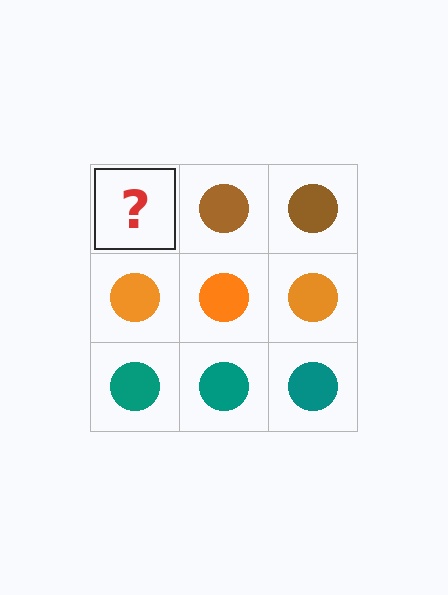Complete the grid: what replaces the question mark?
The question mark should be replaced with a brown circle.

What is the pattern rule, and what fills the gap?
The rule is that each row has a consistent color. The gap should be filled with a brown circle.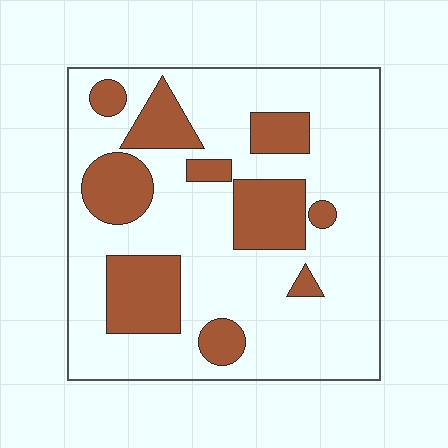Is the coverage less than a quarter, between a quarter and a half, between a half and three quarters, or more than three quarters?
Between a quarter and a half.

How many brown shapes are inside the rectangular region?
10.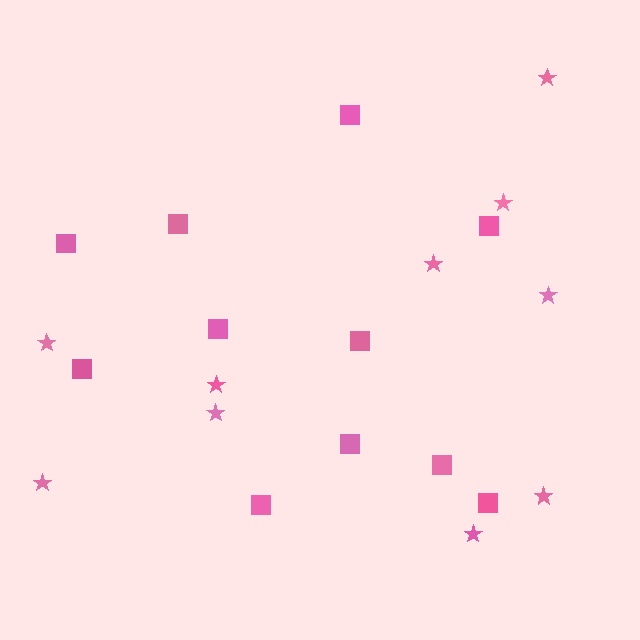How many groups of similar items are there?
There are 2 groups: one group of squares (11) and one group of stars (10).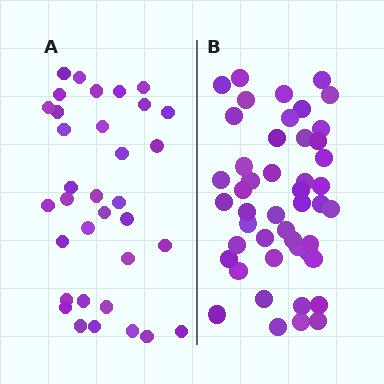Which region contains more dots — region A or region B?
Region B (the right region) has more dots.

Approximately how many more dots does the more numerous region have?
Region B has approximately 15 more dots than region A.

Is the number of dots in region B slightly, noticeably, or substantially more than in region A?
Region B has noticeably more, but not dramatically so. The ratio is roughly 1.4 to 1.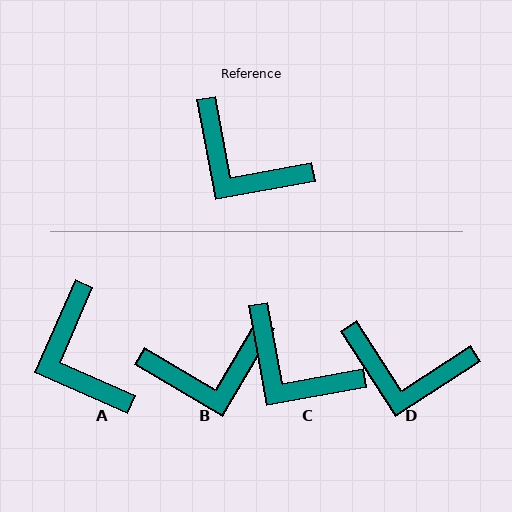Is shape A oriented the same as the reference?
No, it is off by about 34 degrees.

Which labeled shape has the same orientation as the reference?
C.